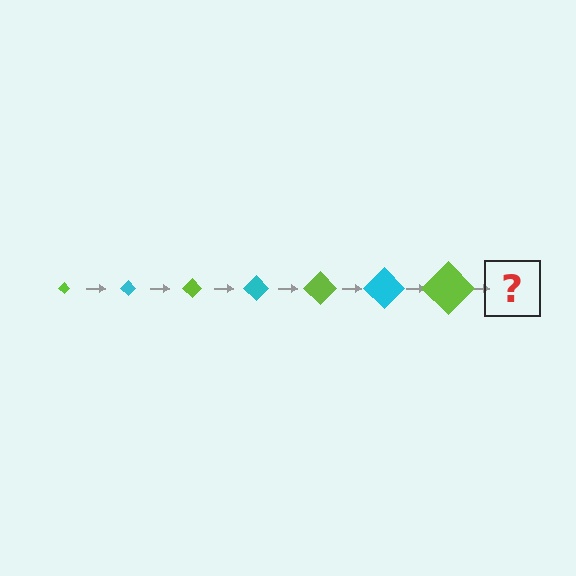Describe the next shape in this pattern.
It should be a cyan diamond, larger than the previous one.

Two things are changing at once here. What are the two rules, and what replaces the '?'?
The two rules are that the diamond grows larger each step and the color cycles through lime and cyan. The '?' should be a cyan diamond, larger than the previous one.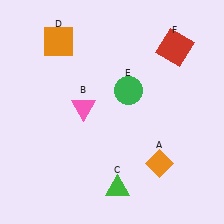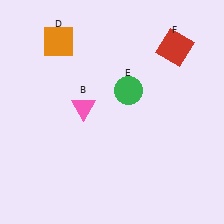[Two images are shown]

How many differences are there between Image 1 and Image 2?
There are 2 differences between the two images.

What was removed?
The orange diamond (A), the green triangle (C) were removed in Image 2.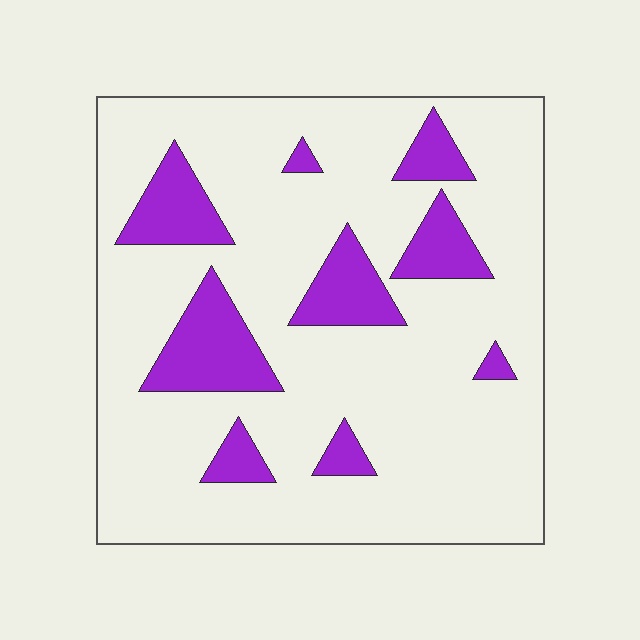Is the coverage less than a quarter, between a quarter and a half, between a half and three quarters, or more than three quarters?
Less than a quarter.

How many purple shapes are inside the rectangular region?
9.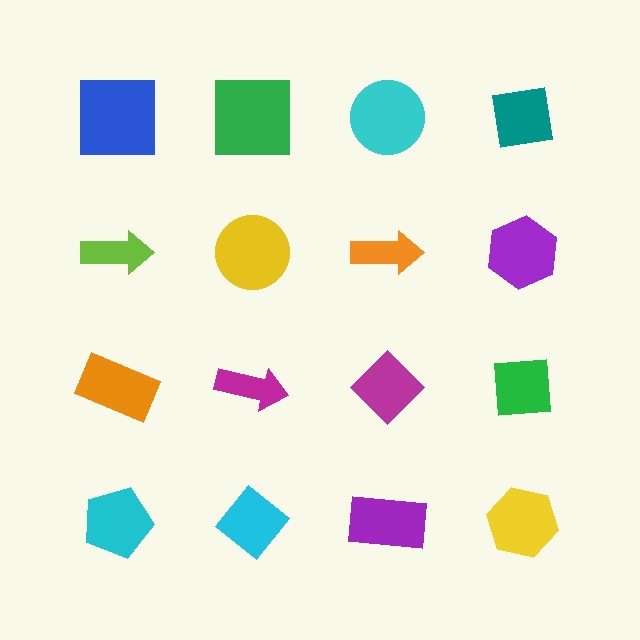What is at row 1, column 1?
A blue square.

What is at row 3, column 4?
A green square.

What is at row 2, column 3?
An orange arrow.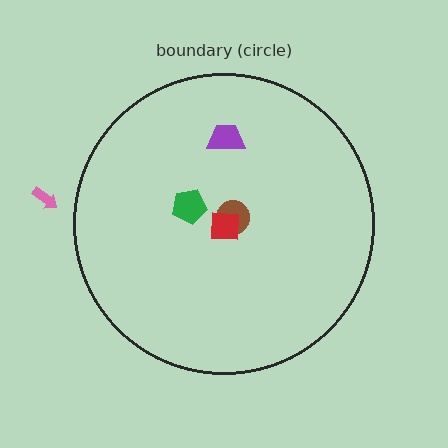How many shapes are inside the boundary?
4 inside, 1 outside.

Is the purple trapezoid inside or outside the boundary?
Inside.